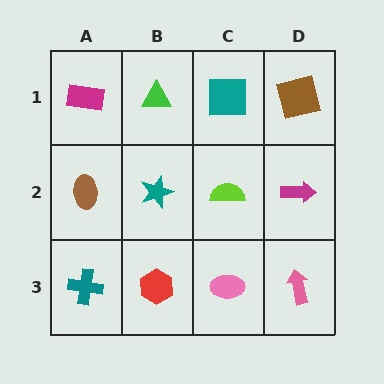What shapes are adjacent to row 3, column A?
A brown ellipse (row 2, column A), a red hexagon (row 3, column B).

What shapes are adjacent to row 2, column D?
A brown square (row 1, column D), a pink arrow (row 3, column D), a lime semicircle (row 2, column C).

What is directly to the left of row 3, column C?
A red hexagon.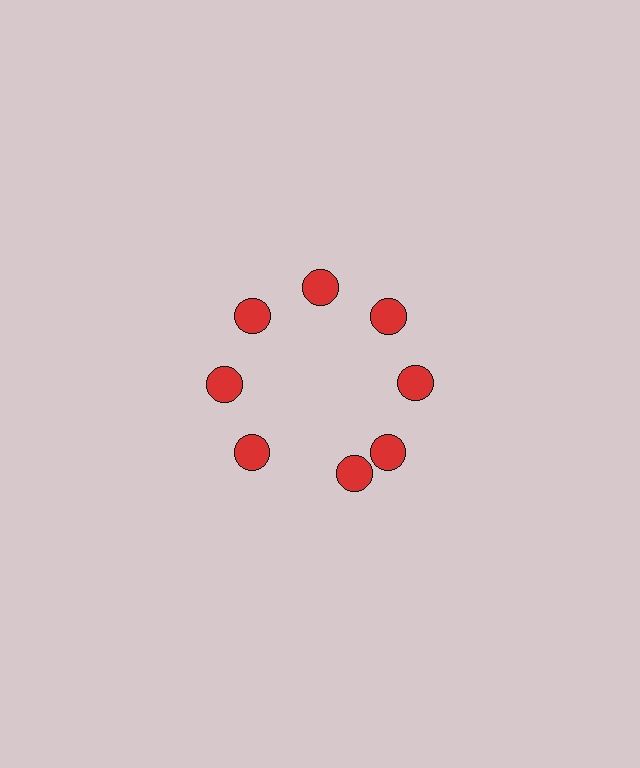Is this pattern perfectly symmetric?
No. The 8 red circles are arranged in a ring, but one element near the 6 o'clock position is rotated out of alignment along the ring, breaking the 8-fold rotational symmetry.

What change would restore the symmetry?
The symmetry would be restored by rotating it back into even spacing with its neighbors so that all 8 circles sit at equal angles and equal distance from the center.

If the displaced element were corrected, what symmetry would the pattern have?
It would have 8-fold rotational symmetry — the pattern would map onto itself every 45 degrees.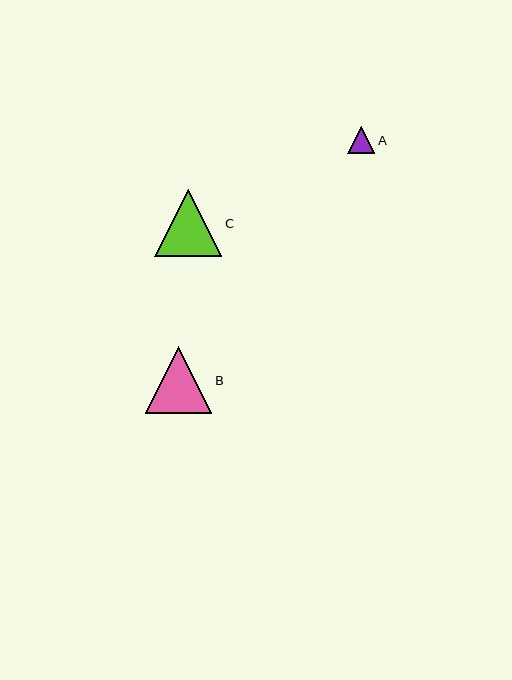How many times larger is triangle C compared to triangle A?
Triangle C is approximately 2.4 times the size of triangle A.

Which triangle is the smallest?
Triangle A is the smallest with a size of approximately 28 pixels.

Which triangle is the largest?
Triangle C is the largest with a size of approximately 68 pixels.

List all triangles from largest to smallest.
From largest to smallest: C, B, A.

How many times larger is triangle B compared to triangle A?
Triangle B is approximately 2.4 times the size of triangle A.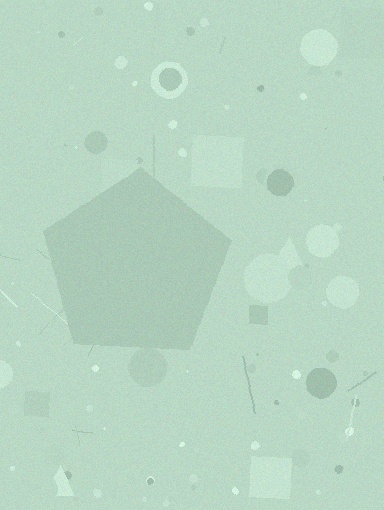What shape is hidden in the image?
A pentagon is hidden in the image.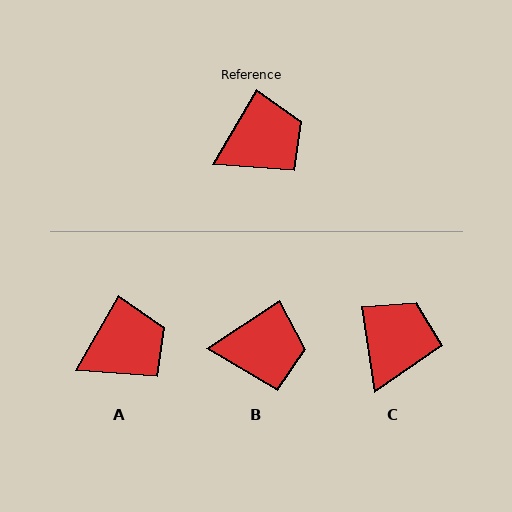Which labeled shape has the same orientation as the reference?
A.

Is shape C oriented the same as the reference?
No, it is off by about 39 degrees.